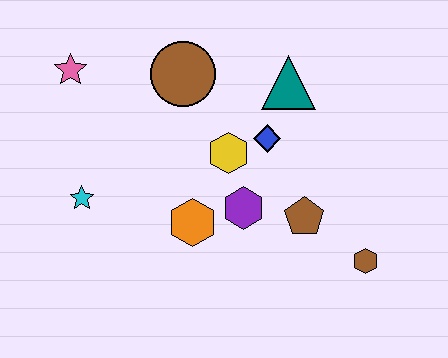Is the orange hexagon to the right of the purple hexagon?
No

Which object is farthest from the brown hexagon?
The pink star is farthest from the brown hexagon.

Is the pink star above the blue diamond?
Yes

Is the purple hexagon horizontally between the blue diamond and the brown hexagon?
No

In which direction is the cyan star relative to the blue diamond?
The cyan star is to the left of the blue diamond.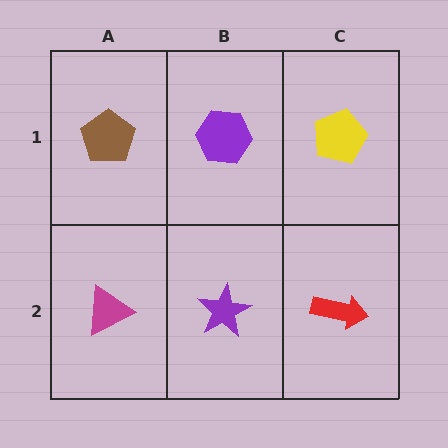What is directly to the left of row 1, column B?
A brown pentagon.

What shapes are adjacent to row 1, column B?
A purple star (row 2, column B), a brown pentagon (row 1, column A), a yellow pentagon (row 1, column C).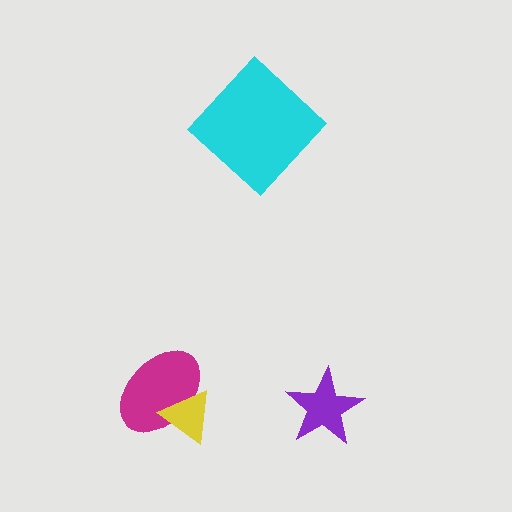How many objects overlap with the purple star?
0 objects overlap with the purple star.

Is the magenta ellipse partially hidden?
Yes, it is partially covered by another shape.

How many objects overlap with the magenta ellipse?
1 object overlaps with the magenta ellipse.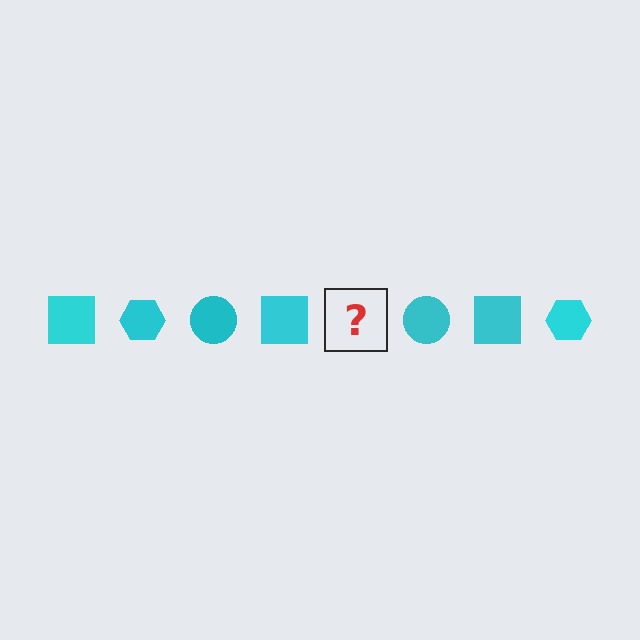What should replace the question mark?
The question mark should be replaced with a cyan hexagon.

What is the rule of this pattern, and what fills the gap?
The rule is that the pattern cycles through square, hexagon, circle shapes in cyan. The gap should be filled with a cyan hexagon.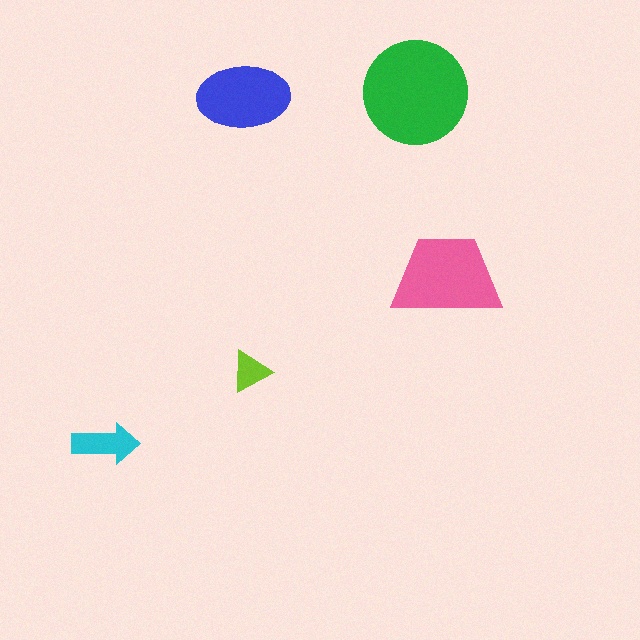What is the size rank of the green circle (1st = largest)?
1st.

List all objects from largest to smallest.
The green circle, the pink trapezoid, the blue ellipse, the cyan arrow, the lime triangle.